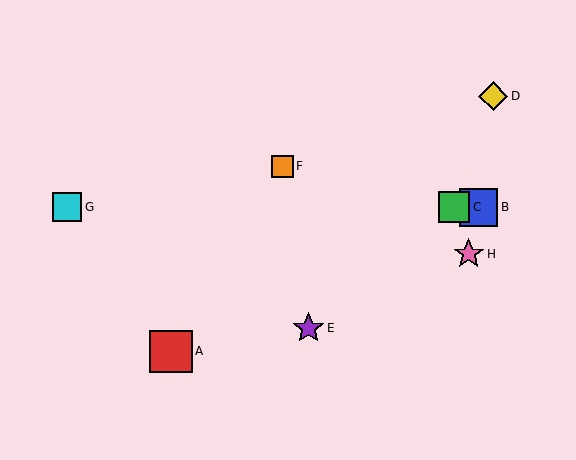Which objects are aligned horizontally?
Objects B, C, G are aligned horizontally.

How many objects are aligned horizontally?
3 objects (B, C, G) are aligned horizontally.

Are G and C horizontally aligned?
Yes, both are at y≈207.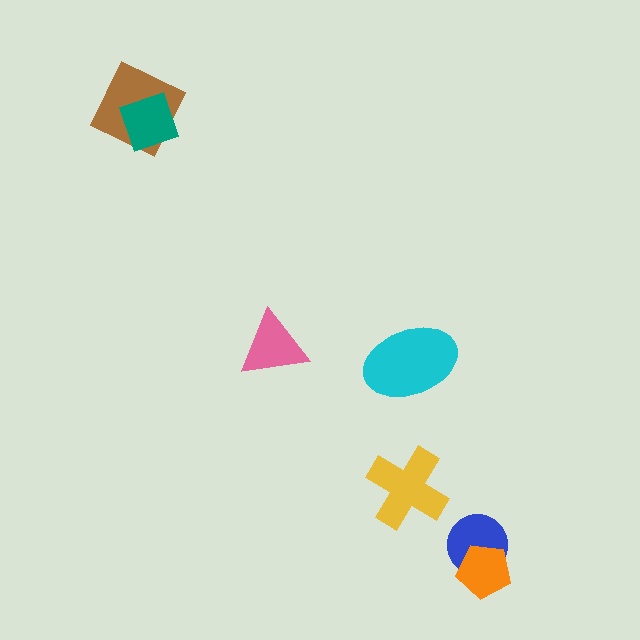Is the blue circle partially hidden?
Yes, it is partially covered by another shape.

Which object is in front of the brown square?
The teal diamond is in front of the brown square.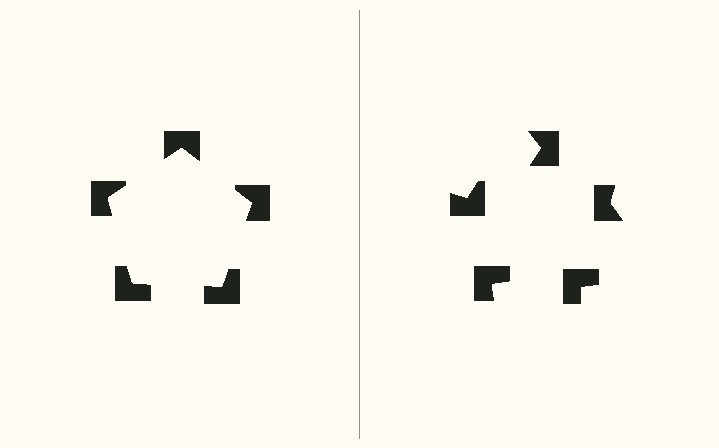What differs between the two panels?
The notched squares are positioned identically on both sides; only the wedge orientations differ. On the left they align to a pentagon; on the right they are misaligned.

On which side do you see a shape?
An illusory pentagon appears on the left side. On the right side the wedge cuts are rotated, so no coherent shape forms.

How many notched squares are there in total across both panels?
10 — 5 on each side.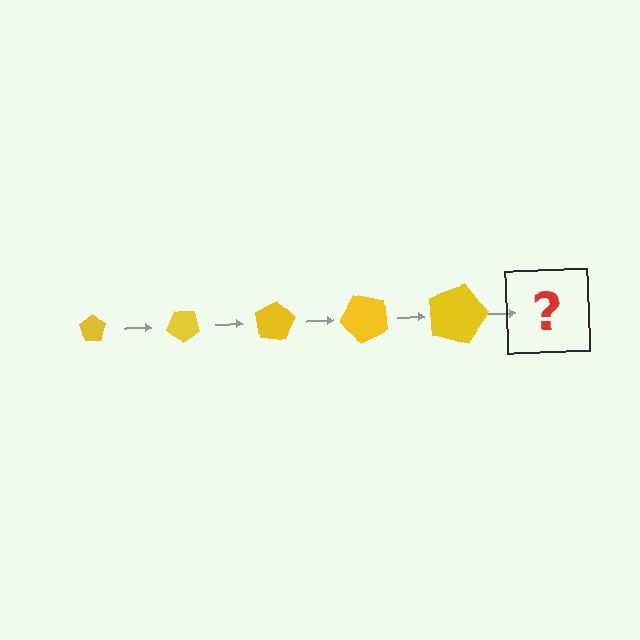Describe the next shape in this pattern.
It should be a pentagon, larger than the previous one and rotated 200 degrees from the start.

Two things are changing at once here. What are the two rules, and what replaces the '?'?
The two rules are that the pentagon grows larger each step and it rotates 40 degrees each step. The '?' should be a pentagon, larger than the previous one and rotated 200 degrees from the start.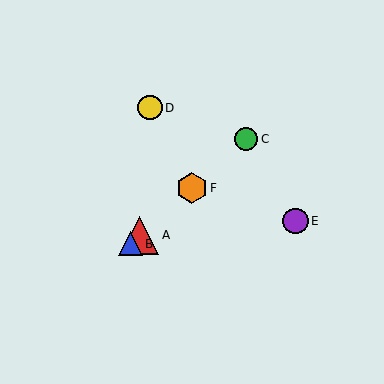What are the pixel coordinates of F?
Object F is at (192, 188).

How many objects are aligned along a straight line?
4 objects (A, B, C, F) are aligned along a straight line.